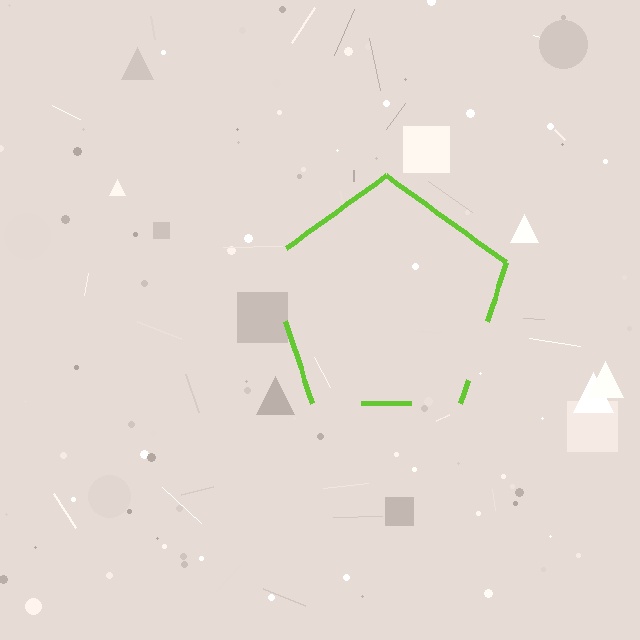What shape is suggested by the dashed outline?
The dashed outline suggests a pentagon.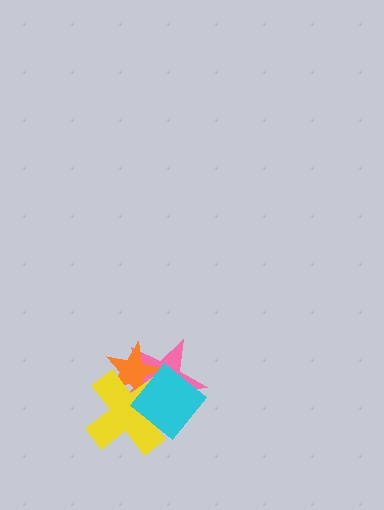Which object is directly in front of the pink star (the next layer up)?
The orange star is directly in front of the pink star.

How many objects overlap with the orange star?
3 objects overlap with the orange star.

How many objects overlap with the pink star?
3 objects overlap with the pink star.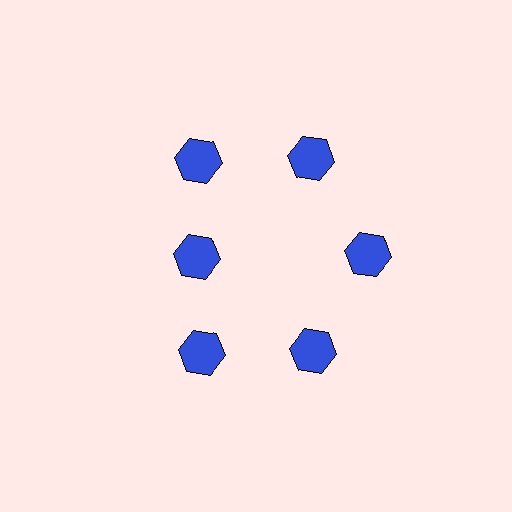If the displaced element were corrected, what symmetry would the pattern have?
It would have 6-fold rotational symmetry — the pattern would map onto itself every 60 degrees.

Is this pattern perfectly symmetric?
No. The 6 blue hexagons are arranged in a ring, but one element near the 9 o'clock position is pulled inward toward the center, breaking the 6-fold rotational symmetry.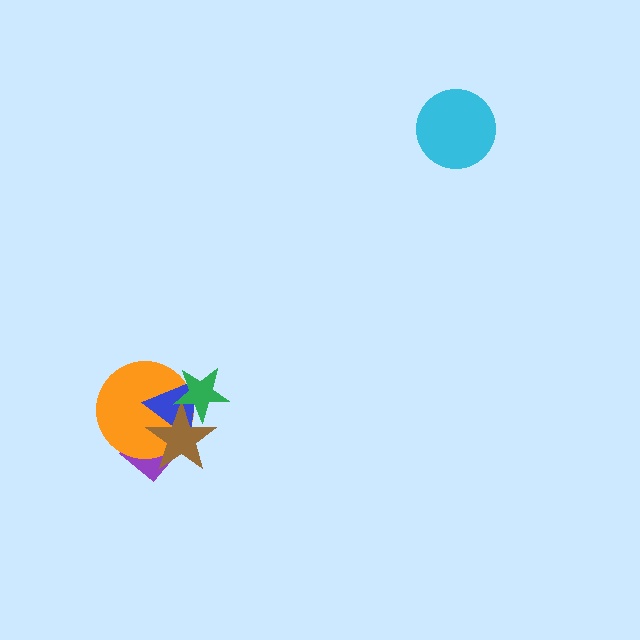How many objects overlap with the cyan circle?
0 objects overlap with the cyan circle.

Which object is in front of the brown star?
The green star is in front of the brown star.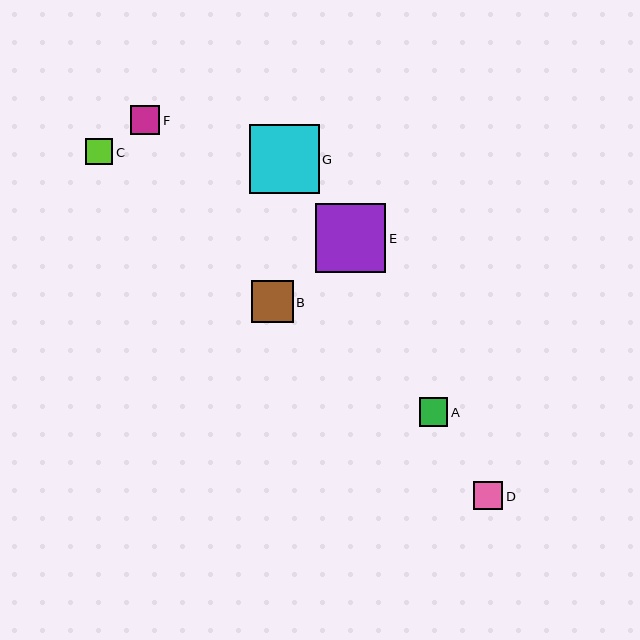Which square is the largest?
Square E is the largest with a size of approximately 70 pixels.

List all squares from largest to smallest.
From largest to smallest: E, G, B, F, D, A, C.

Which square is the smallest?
Square C is the smallest with a size of approximately 27 pixels.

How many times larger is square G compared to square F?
Square G is approximately 2.4 times the size of square F.